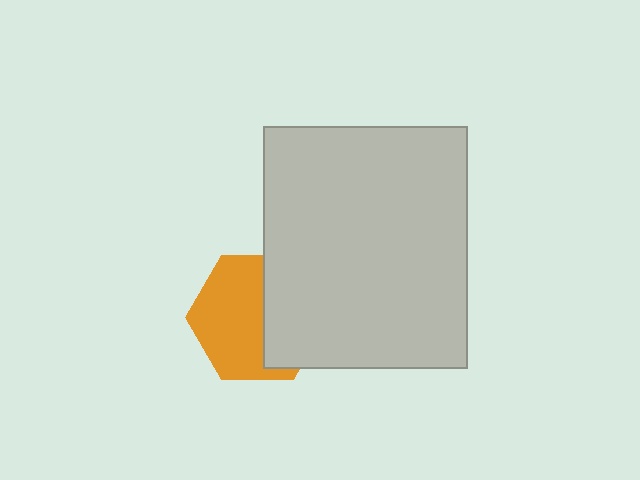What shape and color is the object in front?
The object in front is a light gray rectangle.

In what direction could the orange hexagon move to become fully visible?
The orange hexagon could move left. That would shift it out from behind the light gray rectangle entirely.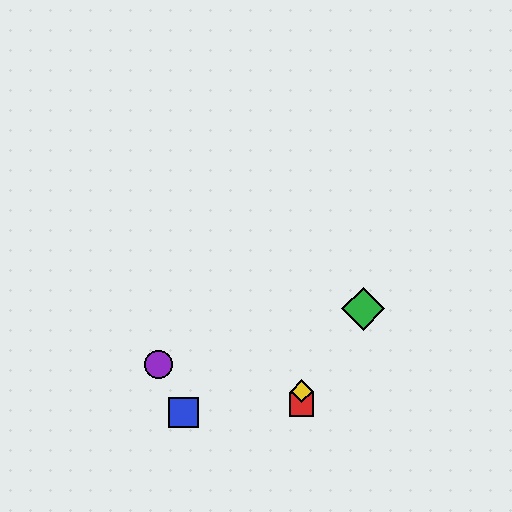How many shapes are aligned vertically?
2 shapes (the red square, the yellow diamond) are aligned vertically.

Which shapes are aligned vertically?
The red square, the yellow diamond are aligned vertically.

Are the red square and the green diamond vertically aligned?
No, the red square is at x≈302 and the green diamond is at x≈363.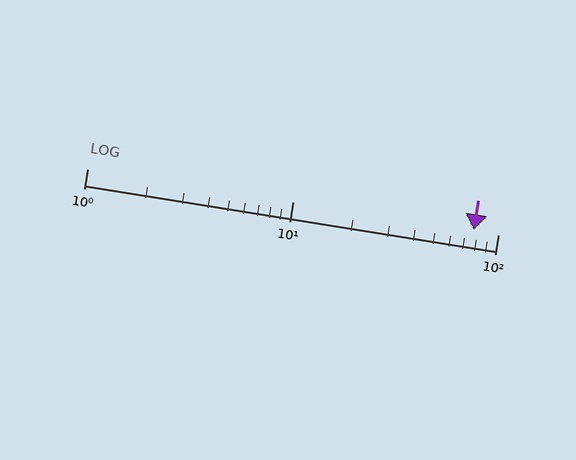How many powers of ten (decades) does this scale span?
The scale spans 2 decades, from 1 to 100.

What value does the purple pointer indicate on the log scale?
The pointer indicates approximately 76.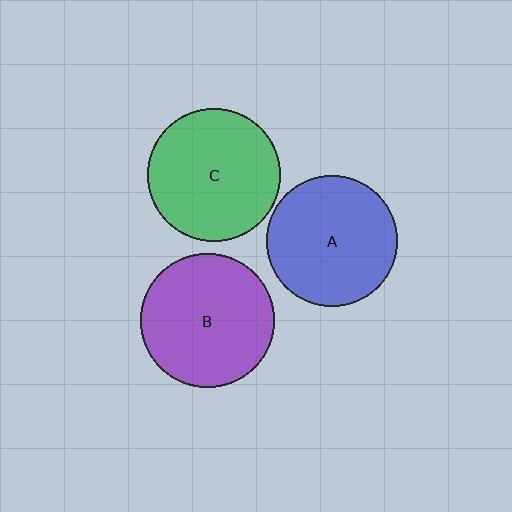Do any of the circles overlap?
No, none of the circles overlap.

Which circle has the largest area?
Circle B (purple).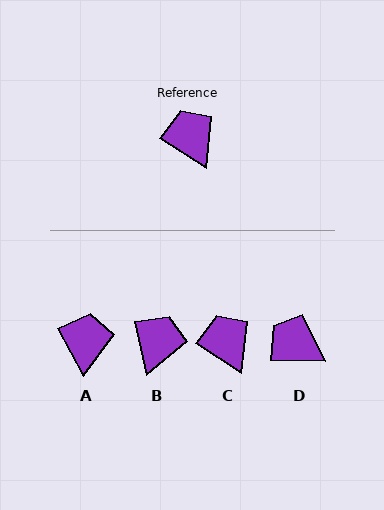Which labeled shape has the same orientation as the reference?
C.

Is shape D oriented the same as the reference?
No, it is off by about 31 degrees.